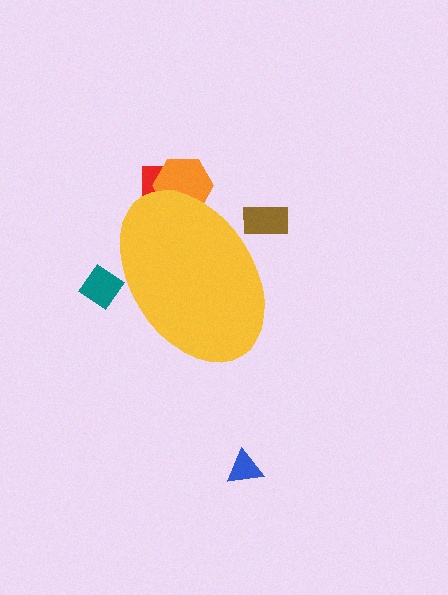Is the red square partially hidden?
Yes, the red square is partially hidden behind the yellow ellipse.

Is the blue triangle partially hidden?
No, the blue triangle is fully visible.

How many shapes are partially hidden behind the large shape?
5 shapes are partially hidden.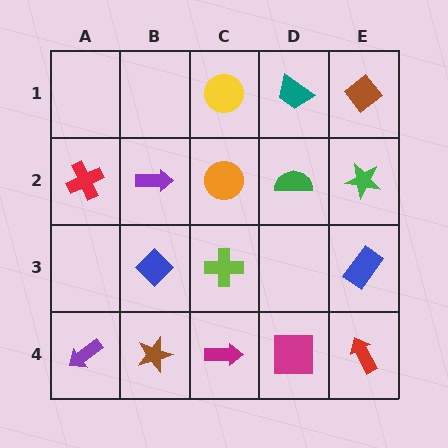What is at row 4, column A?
A purple arrow.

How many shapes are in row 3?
3 shapes.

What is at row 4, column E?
A red arrow.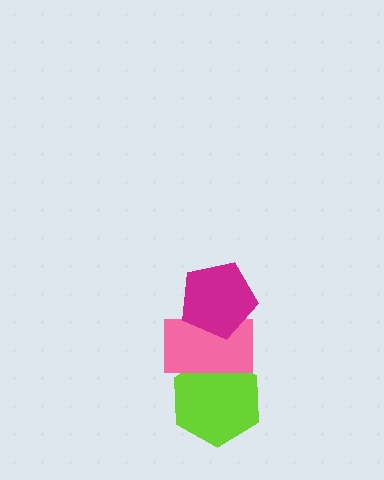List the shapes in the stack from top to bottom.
From top to bottom: the magenta pentagon, the pink rectangle, the lime hexagon.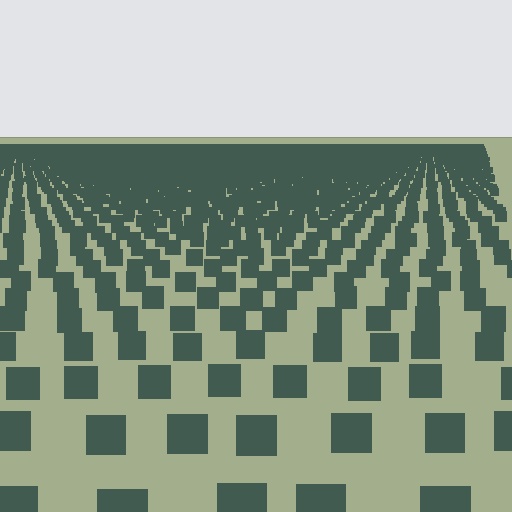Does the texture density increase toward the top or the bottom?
Density increases toward the top.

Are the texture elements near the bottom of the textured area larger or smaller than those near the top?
Larger. Near the bottom, elements are closer to the viewer and appear at a bigger on-screen size.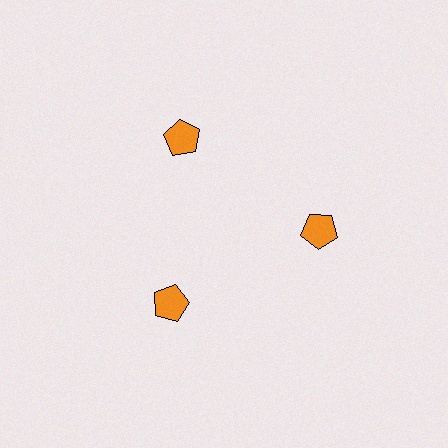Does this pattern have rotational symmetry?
Yes, this pattern has 3-fold rotational symmetry. It looks the same after rotating 120 degrees around the center.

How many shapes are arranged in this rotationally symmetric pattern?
There are 3 shapes, arranged in 3 groups of 1.